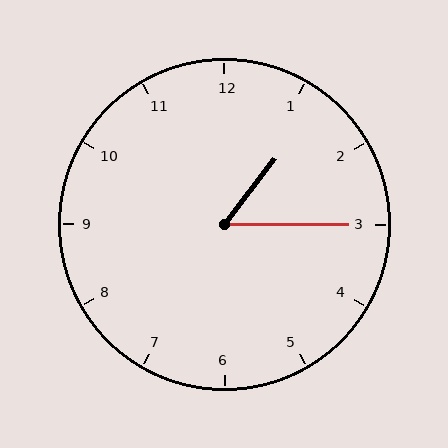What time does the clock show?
1:15.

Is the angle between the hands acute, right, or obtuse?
It is acute.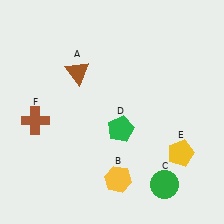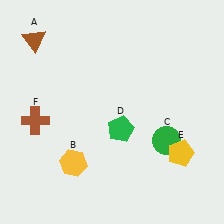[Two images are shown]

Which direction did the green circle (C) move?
The green circle (C) moved up.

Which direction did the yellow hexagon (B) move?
The yellow hexagon (B) moved left.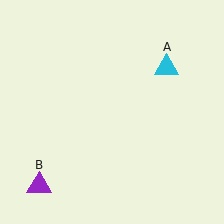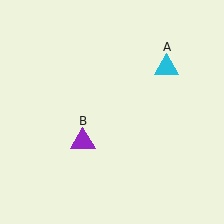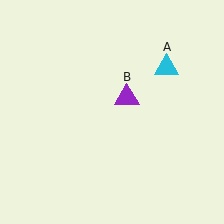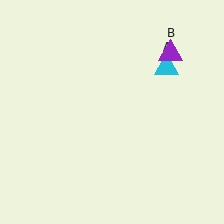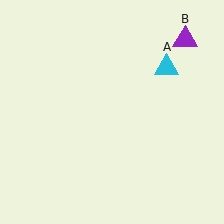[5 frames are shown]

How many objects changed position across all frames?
1 object changed position: purple triangle (object B).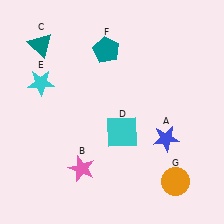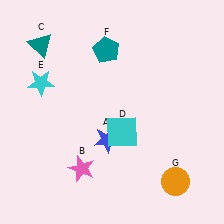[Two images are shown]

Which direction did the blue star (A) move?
The blue star (A) moved left.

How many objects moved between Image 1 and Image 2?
1 object moved between the two images.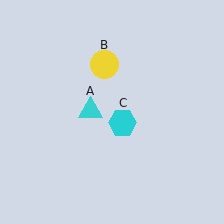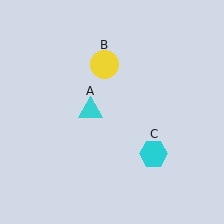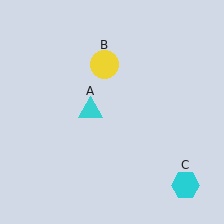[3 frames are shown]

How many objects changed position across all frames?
1 object changed position: cyan hexagon (object C).